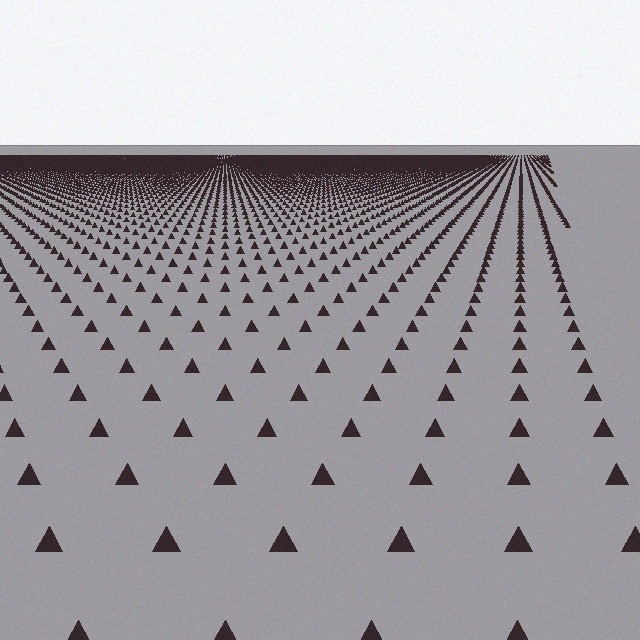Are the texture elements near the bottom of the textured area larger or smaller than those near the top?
Larger. Near the bottom, elements are closer to the viewer and appear at a bigger on-screen size.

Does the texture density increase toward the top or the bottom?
Density increases toward the top.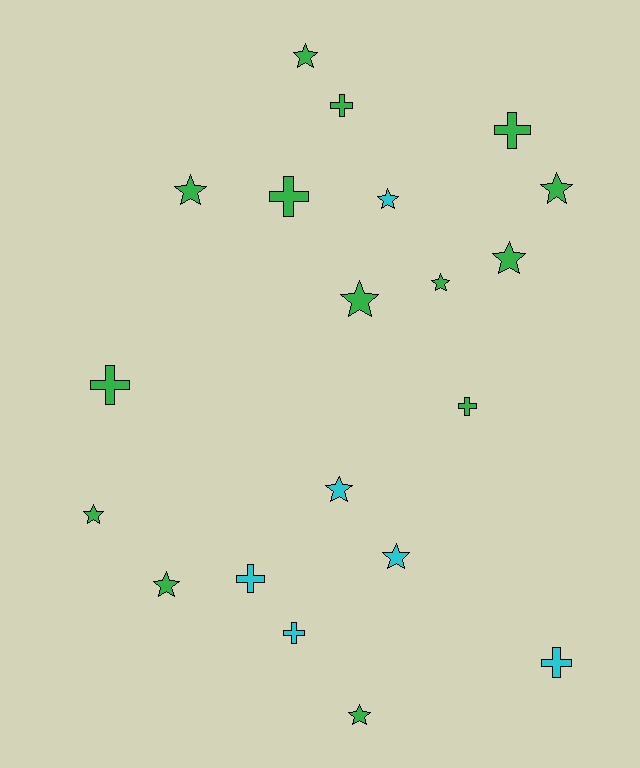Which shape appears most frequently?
Star, with 12 objects.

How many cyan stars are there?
There are 3 cyan stars.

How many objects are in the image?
There are 20 objects.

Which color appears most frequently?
Green, with 14 objects.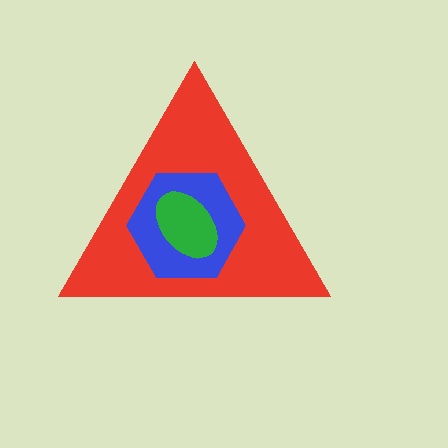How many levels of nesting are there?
3.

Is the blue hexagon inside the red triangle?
Yes.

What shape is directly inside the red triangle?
The blue hexagon.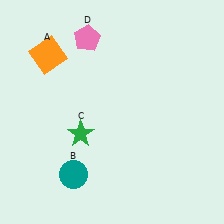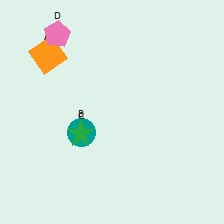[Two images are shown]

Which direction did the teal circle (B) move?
The teal circle (B) moved up.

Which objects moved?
The objects that moved are: the teal circle (B), the pink pentagon (D).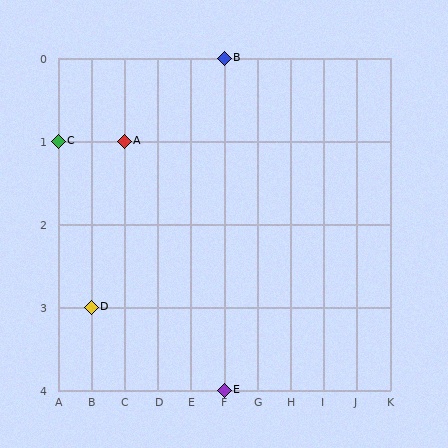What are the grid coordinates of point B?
Point B is at grid coordinates (F, 0).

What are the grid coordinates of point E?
Point E is at grid coordinates (F, 4).